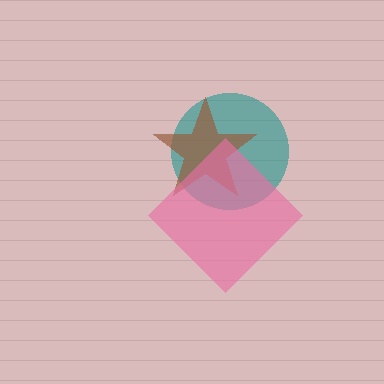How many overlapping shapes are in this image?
There are 3 overlapping shapes in the image.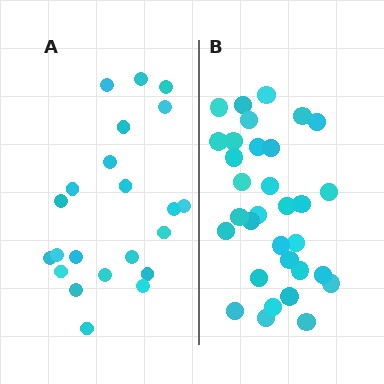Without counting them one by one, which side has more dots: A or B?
Region B (the right region) has more dots.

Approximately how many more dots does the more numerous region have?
Region B has roughly 10 or so more dots than region A.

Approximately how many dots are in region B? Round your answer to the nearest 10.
About 30 dots. (The exact count is 32, which rounds to 30.)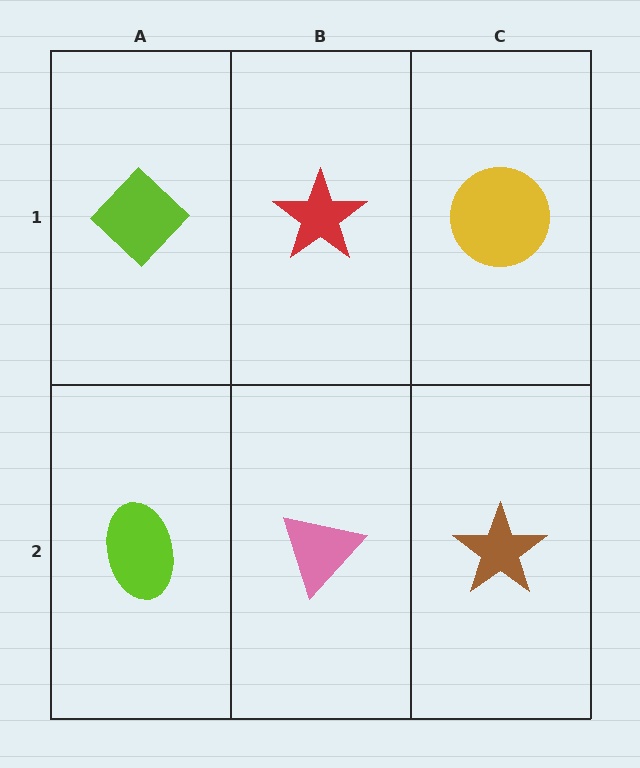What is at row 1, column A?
A lime diamond.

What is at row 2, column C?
A brown star.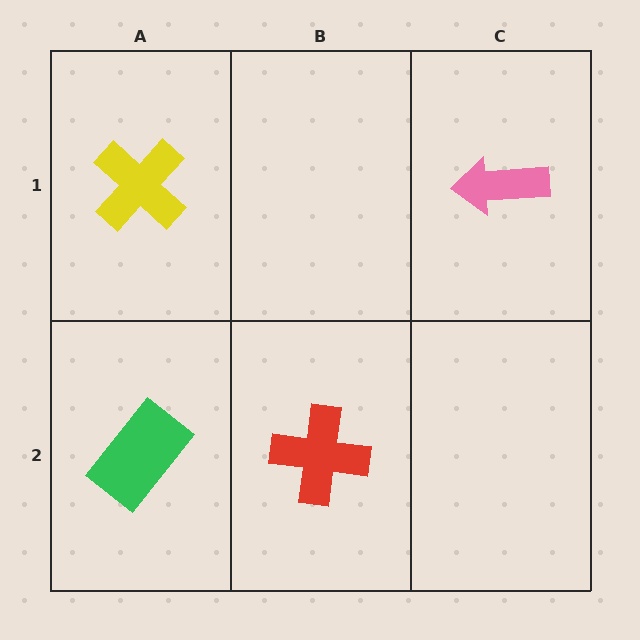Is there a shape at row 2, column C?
No, that cell is empty.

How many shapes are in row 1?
2 shapes.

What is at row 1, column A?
A yellow cross.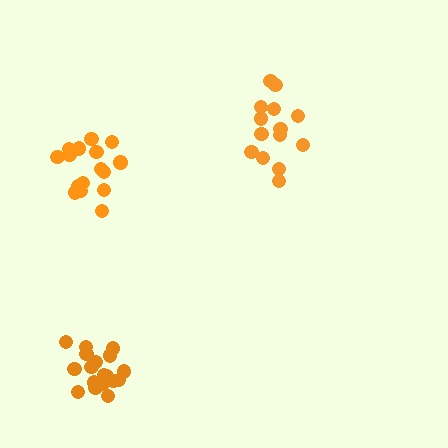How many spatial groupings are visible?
There are 3 spatial groupings.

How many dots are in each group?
Group 1: 17 dots, Group 2: 18 dots, Group 3: 14 dots (49 total).